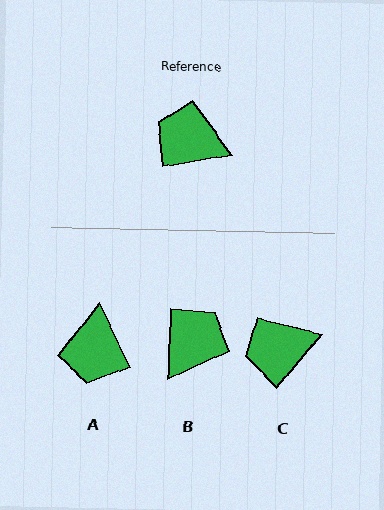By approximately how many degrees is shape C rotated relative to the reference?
Approximately 40 degrees counter-clockwise.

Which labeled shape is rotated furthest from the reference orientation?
A, about 106 degrees away.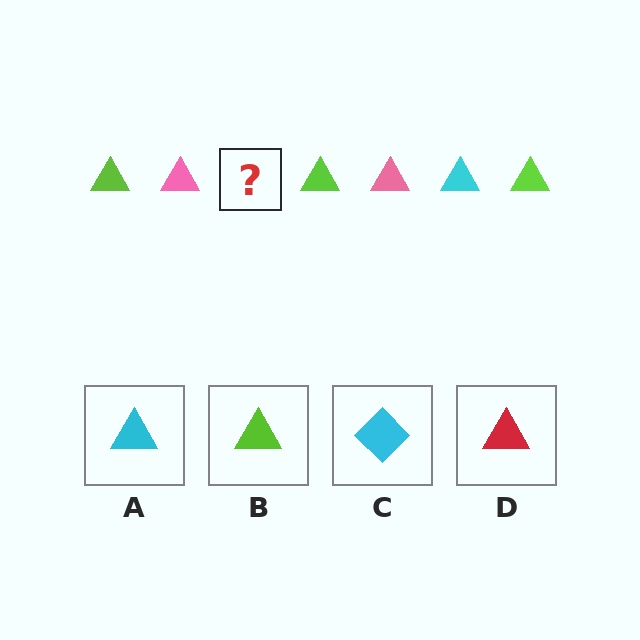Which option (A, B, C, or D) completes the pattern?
A.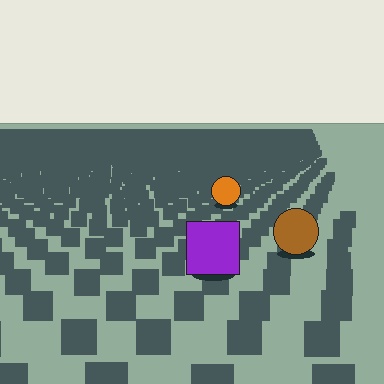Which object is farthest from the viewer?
The orange circle is farthest from the viewer. It appears smaller and the ground texture around it is denser.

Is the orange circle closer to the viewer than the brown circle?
No. The brown circle is closer — you can tell from the texture gradient: the ground texture is coarser near it.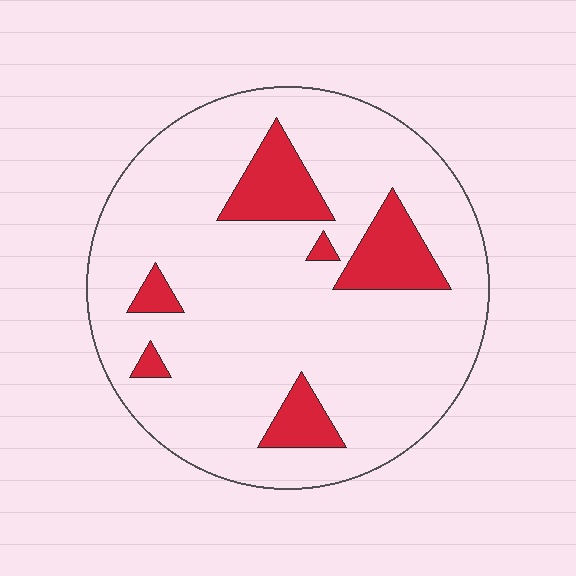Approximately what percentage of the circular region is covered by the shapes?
Approximately 15%.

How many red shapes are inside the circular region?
6.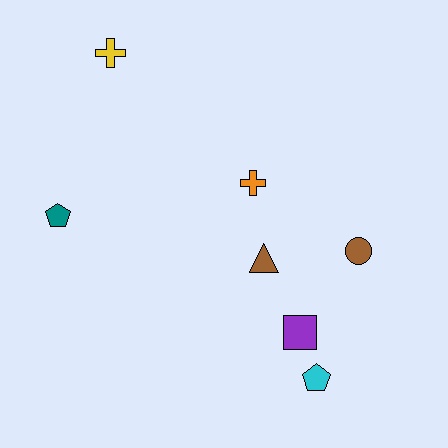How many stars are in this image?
There are no stars.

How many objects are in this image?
There are 7 objects.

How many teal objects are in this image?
There is 1 teal object.